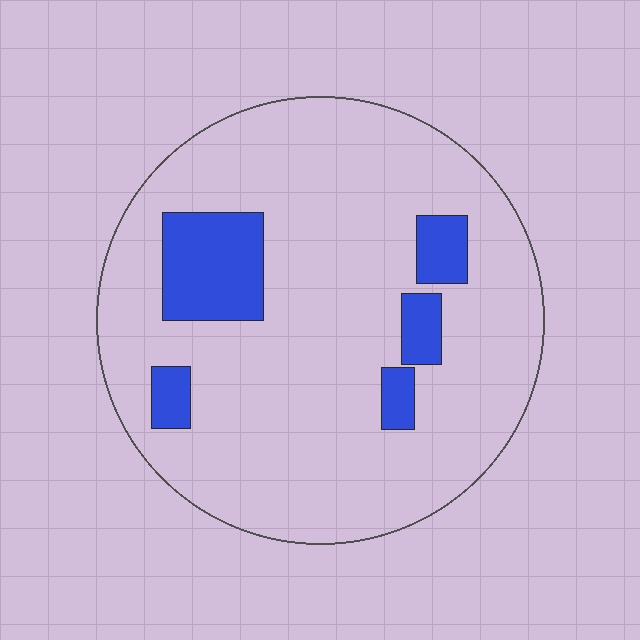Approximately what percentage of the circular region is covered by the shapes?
Approximately 15%.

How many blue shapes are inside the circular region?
5.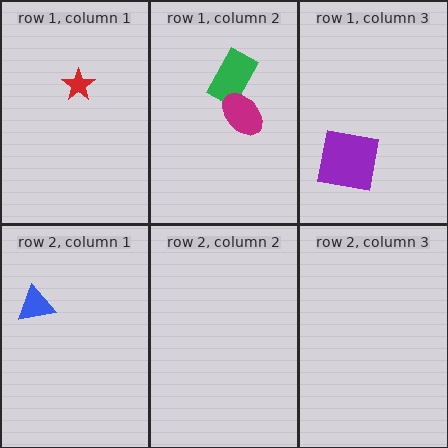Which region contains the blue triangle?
The row 2, column 1 region.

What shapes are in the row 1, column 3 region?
The purple square.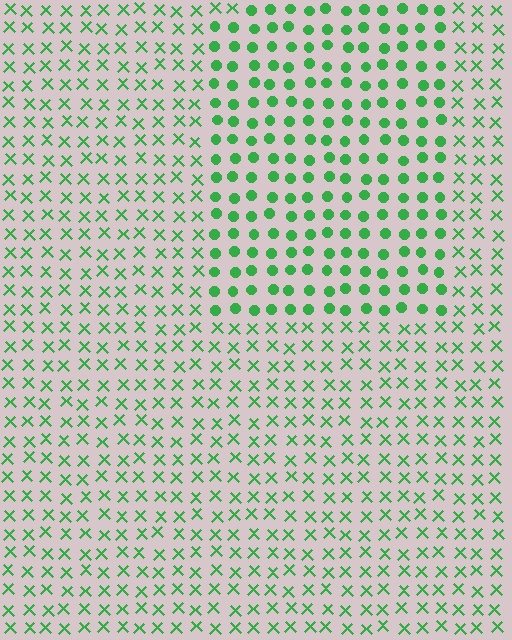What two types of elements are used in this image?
The image uses circles inside the rectangle region and X marks outside it.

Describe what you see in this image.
The image is filled with small green elements arranged in a uniform grid. A rectangle-shaped region contains circles, while the surrounding area contains X marks. The boundary is defined purely by the change in element shape.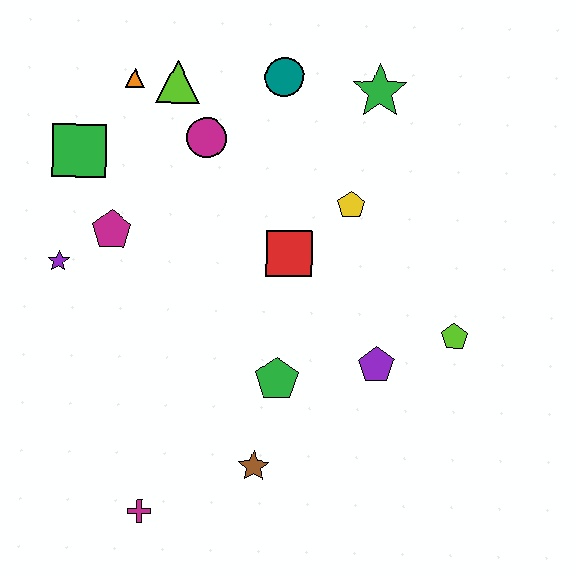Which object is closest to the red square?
The yellow pentagon is closest to the red square.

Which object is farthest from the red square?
The magenta cross is farthest from the red square.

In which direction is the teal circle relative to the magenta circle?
The teal circle is to the right of the magenta circle.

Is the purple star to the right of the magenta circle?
No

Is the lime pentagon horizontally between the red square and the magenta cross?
No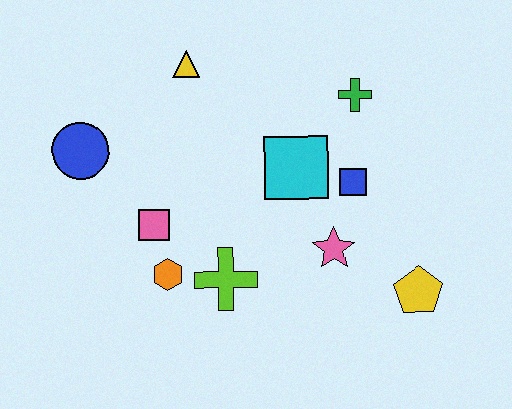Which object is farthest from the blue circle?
The yellow pentagon is farthest from the blue circle.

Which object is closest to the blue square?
The cyan square is closest to the blue square.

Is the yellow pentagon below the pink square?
Yes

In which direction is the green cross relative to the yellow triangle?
The green cross is to the right of the yellow triangle.